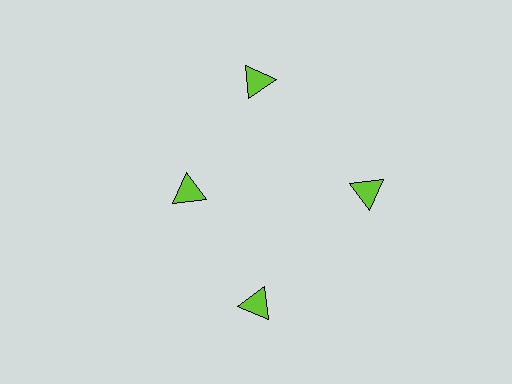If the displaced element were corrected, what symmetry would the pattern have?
It would have 4-fold rotational symmetry — the pattern would map onto itself every 90 degrees.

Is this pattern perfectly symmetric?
No. The 4 lime triangles are arranged in a ring, but one element near the 9 o'clock position is pulled inward toward the center, breaking the 4-fold rotational symmetry.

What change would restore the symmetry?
The symmetry would be restored by moving it outward, back onto the ring so that all 4 triangles sit at equal angles and equal distance from the center.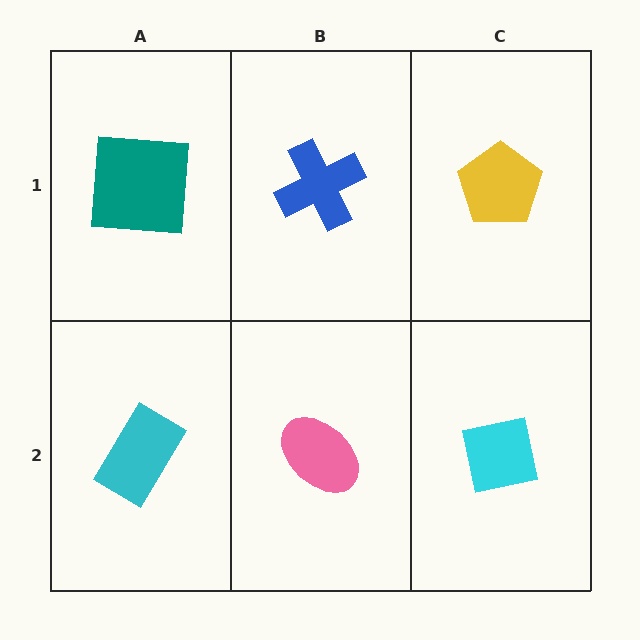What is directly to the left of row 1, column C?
A blue cross.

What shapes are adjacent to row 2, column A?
A teal square (row 1, column A), a pink ellipse (row 2, column B).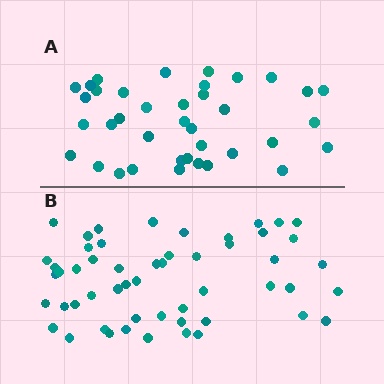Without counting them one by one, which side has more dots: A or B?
Region B (the bottom region) has more dots.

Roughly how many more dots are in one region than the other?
Region B has approximately 15 more dots than region A.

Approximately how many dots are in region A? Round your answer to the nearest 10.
About 40 dots. (The exact count is 38, which rounds to 40.)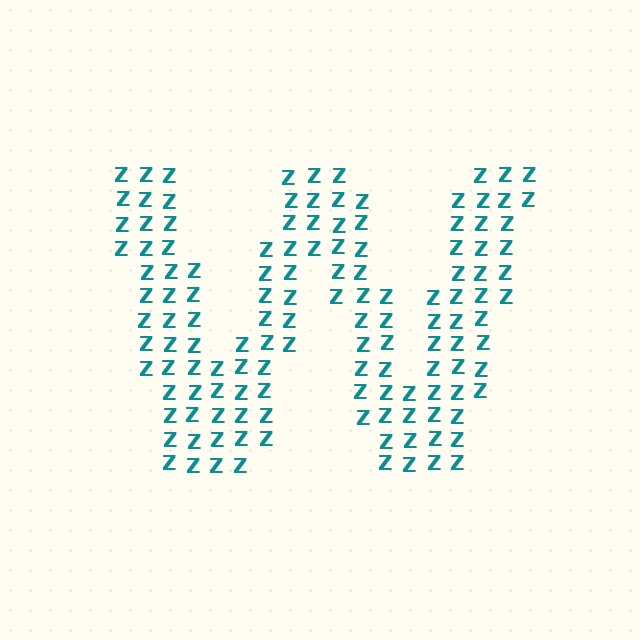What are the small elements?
The small elements are letter Z's.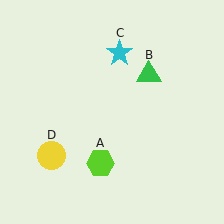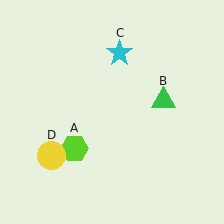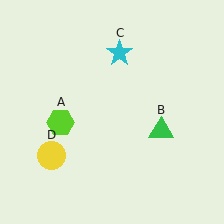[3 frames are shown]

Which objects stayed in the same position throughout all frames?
Cyan star (object C) and yellow circle (object D) remained stationary.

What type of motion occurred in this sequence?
The lime hexagon (object A), green triangle (object B) rotated clockwise around the center of the scene.